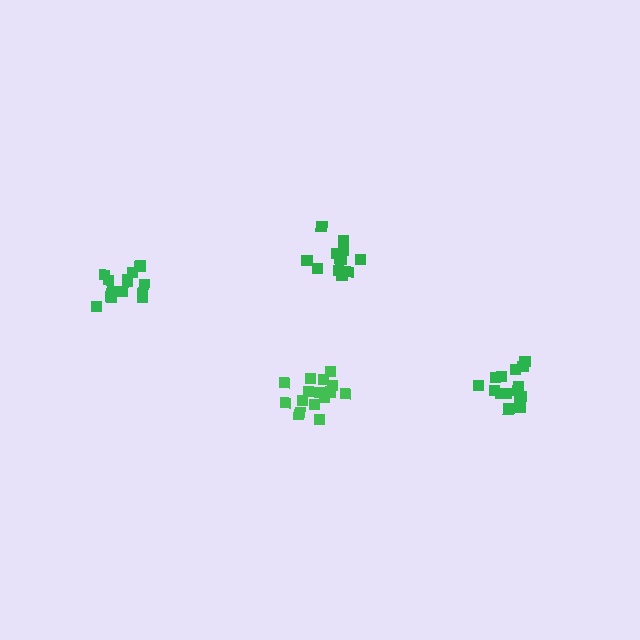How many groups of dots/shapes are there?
There are 4 groups.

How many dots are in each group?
Group 1: 16 dots, Group 2: 15 dots, Group 3: 14 dots, Group 4: 13 dots (58 total).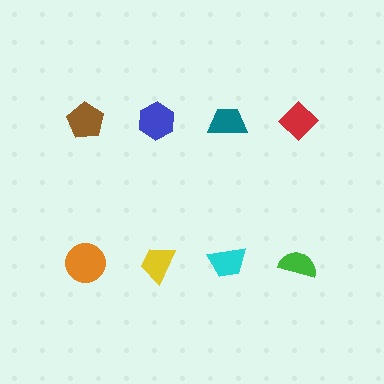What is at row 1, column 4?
A red diamond.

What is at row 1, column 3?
A teal trapezoid.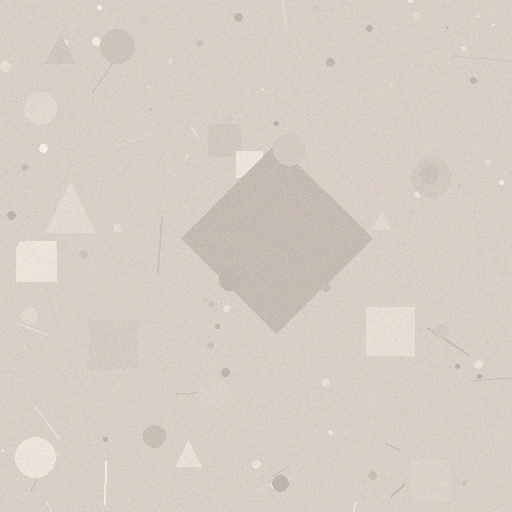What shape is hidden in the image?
A diamond is hidden in the image.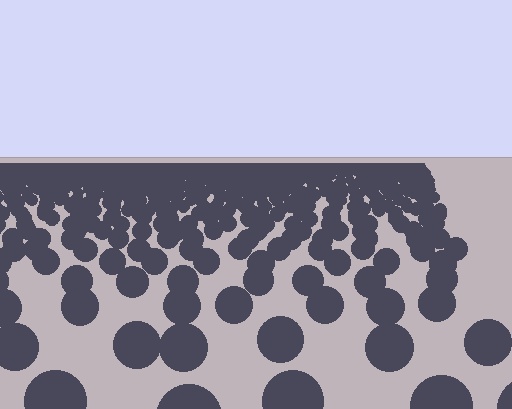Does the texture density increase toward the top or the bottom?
Density increases toward the top.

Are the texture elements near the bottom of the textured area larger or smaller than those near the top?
Larger. Near the bottom, elements are closer to the viewer and appear at a bigger on-screen size.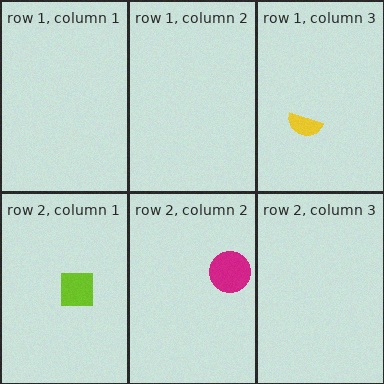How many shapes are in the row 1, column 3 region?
1.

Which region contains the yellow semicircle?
The row 1, column 3 region.